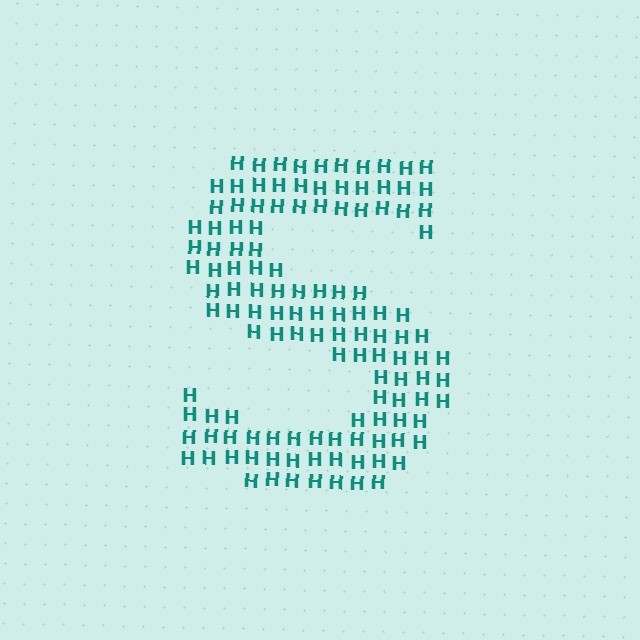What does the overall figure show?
The overall figure shows the letter S.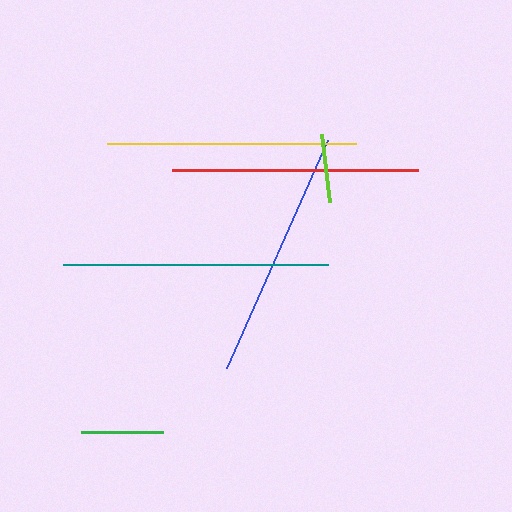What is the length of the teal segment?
The teal segment is approximately 265 pixels long.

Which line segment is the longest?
The teal line is the longest at approximately 265 pixels.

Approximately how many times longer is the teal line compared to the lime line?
The teal line is approximately 3.9 times the length of the lime line.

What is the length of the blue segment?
The blue segment is approximately 249 pixels long.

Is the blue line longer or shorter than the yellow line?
The blue line is longer than the yellow line.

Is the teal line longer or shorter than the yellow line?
The teal line is longer than the yellow line.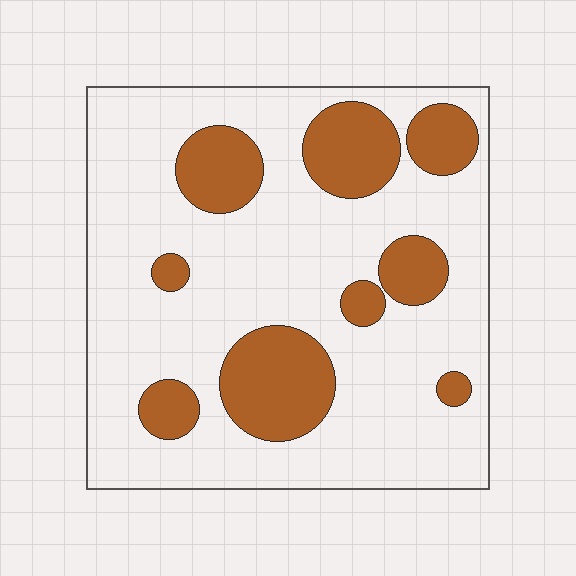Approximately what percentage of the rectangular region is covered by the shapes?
Approximately 25%.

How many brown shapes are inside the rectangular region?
9.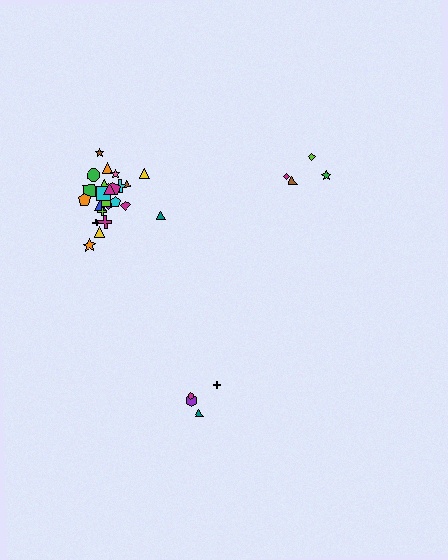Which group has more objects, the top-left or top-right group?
The top-left group.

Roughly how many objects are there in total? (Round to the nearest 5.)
Roughly 35 objects in total.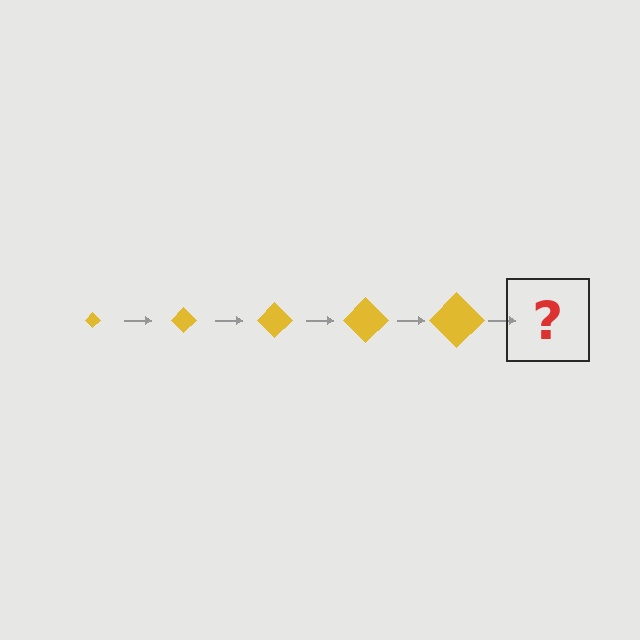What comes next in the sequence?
The next element should be a yellow diamond, larger than the previous one.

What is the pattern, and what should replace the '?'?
The pattern is that the diamond gets progressively larger each step. The '?' should be a yellow diamond, larger than the previous one.